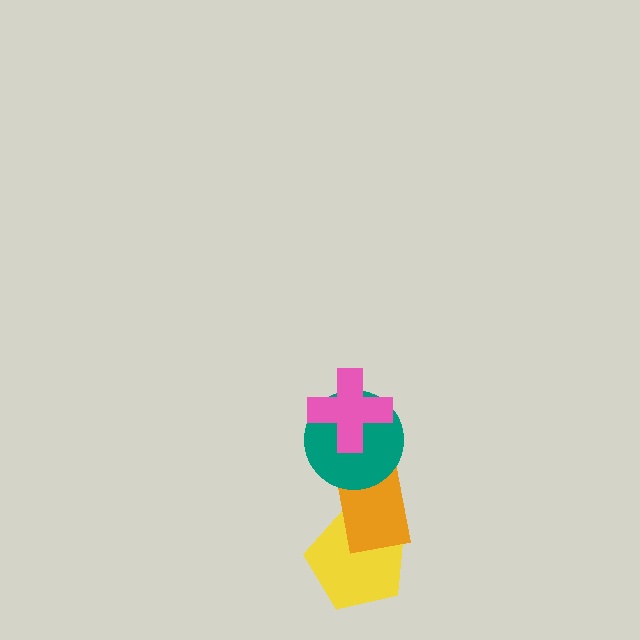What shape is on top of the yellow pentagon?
The orange rectangle is on top of the yellow pentagon.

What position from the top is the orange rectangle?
The orange rectangle is 3rd from the top.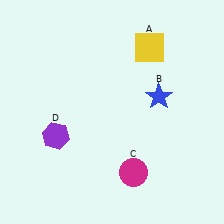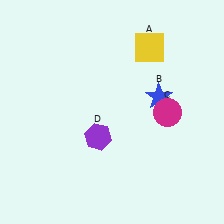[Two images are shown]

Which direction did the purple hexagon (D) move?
The purple hexagon (D) moved right.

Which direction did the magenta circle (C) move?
The magenta circle (C) moved up.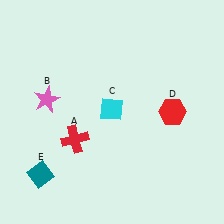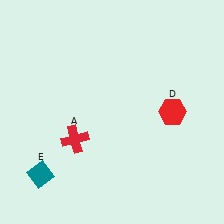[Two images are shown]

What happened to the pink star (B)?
The pink star (B) was removed in Image 2. It was in the top-left area of Image 1.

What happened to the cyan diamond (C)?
The cyan diamond (C) was removed in Image 2. It was in the top-left area of Image 1.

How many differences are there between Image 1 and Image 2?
There are 2 differences between the two images.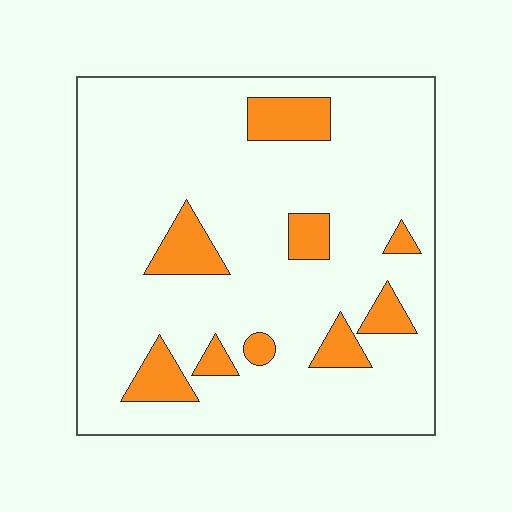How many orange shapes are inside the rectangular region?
9.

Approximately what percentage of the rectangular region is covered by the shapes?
Approximately 15%.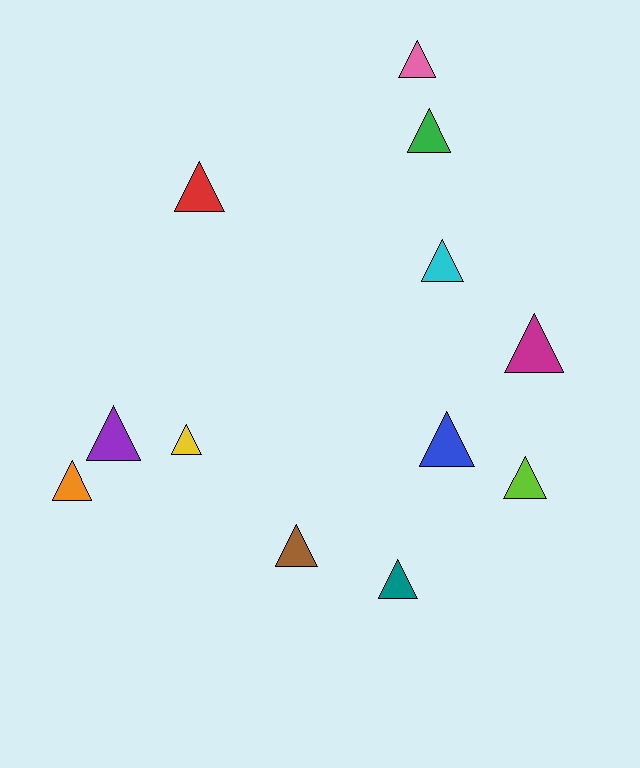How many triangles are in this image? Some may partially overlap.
There are 12 triangles.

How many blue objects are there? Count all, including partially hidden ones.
There is 1 blue object.